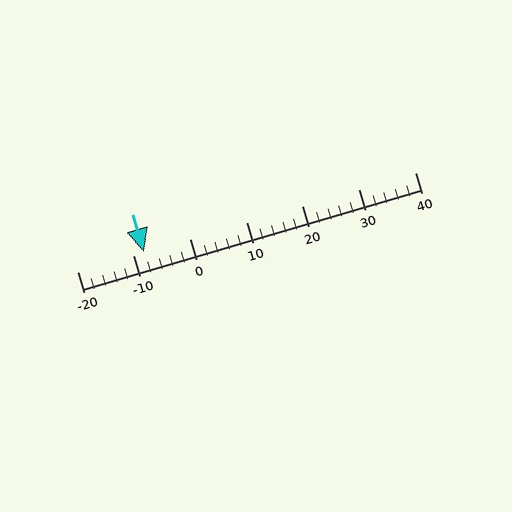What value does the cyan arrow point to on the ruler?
The cyan arrow points to approximately -8.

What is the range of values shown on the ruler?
The ruler shows values from -20 to 40.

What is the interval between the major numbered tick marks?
The major tick marks are spaced 10 units apart.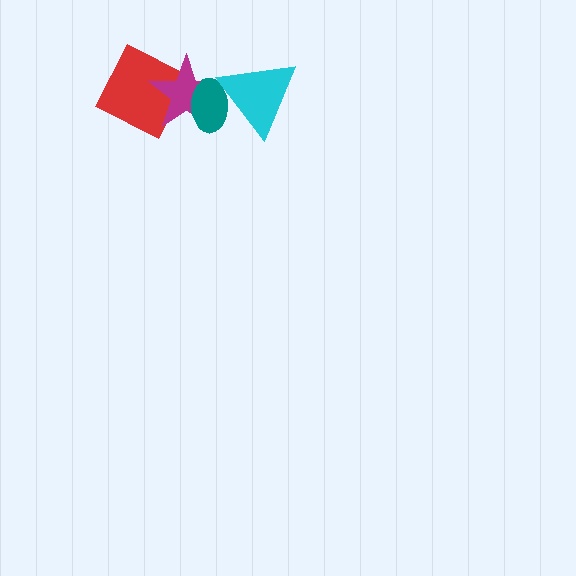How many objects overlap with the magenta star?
3 objects overlap with the magenta star.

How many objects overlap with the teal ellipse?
3 objects overlap with the teal ellipse.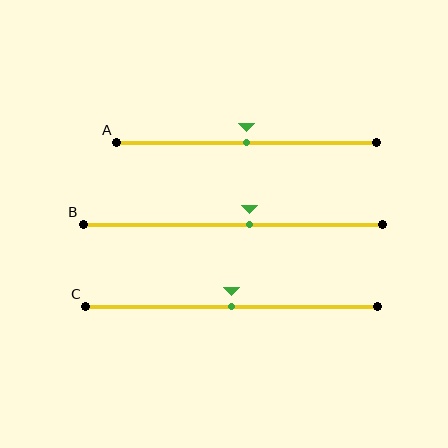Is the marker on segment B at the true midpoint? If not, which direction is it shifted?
No, the marker on segment B is shifted to the right by about 5% of the segment length.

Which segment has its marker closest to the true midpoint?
Segment A has its marker closest to the true midpoint.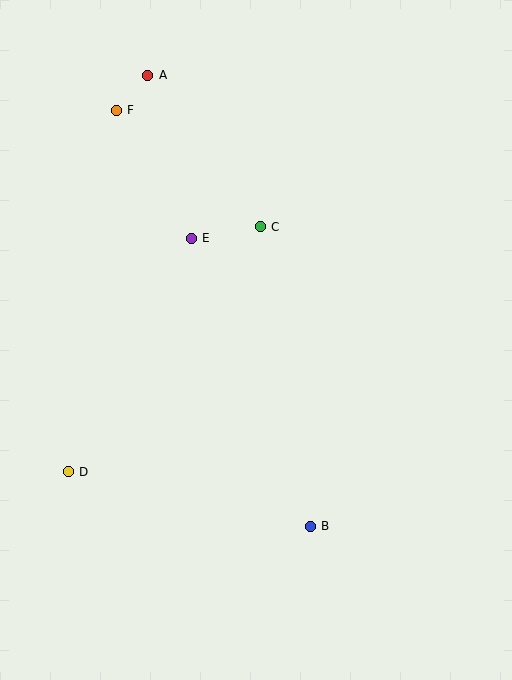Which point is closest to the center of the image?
Point C at (260, 227) is closest to the center.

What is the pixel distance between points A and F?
The distance between A and F is 47 pixels.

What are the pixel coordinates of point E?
Point E is at (191, 238).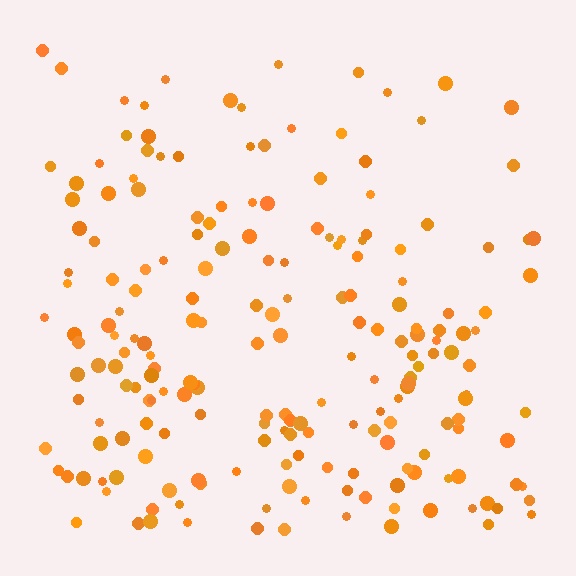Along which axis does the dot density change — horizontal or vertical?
Vertical.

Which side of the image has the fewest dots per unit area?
The top.